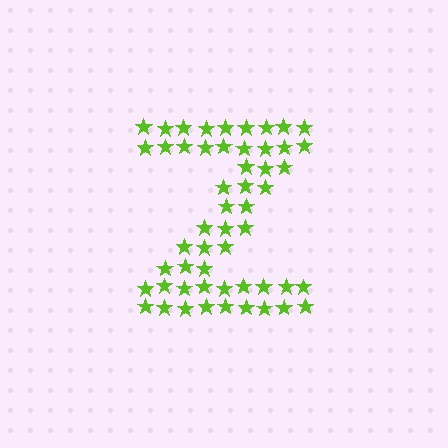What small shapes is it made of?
It is made of small stars.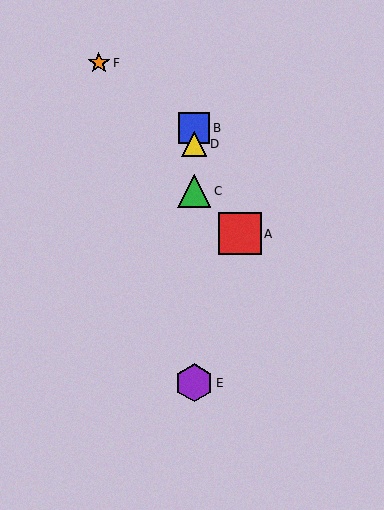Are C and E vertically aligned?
Yes, both are at x≈194.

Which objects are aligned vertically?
Objects B, C, D, E are aligned vertically.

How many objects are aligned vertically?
4 objects (B, C, D, E) are aligned vertically.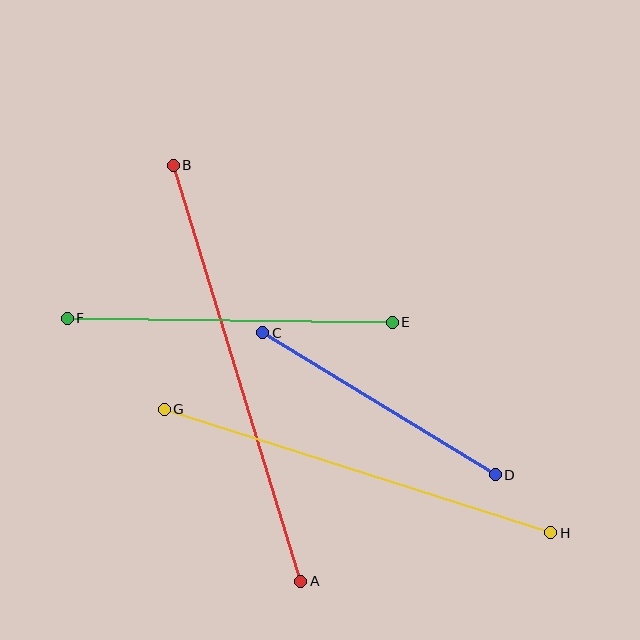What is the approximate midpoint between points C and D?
The midpoint is at approximately (379, 404) pixels.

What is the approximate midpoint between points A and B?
The midpoint is at approximately (237, 373) pixels.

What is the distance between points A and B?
The distance is approximately 435 pixels.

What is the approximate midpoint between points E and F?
The midpoint is at approximately (230, 320) pixels.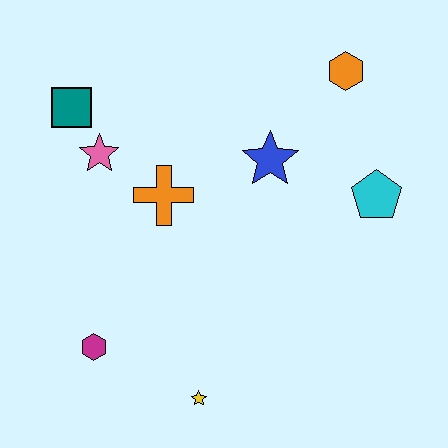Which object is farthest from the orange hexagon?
The magenta hexagon is farthest from the orange hexagon.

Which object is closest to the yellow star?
The magenta hexagon is closest to the yellow star.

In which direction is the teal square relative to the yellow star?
The teal square is above the yellow star.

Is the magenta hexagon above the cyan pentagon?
No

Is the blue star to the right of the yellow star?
Yes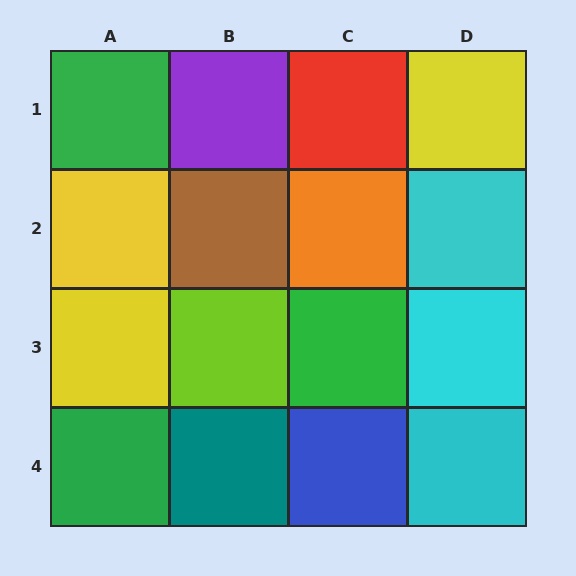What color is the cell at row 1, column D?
Yellow.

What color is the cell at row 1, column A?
Green.